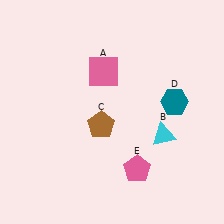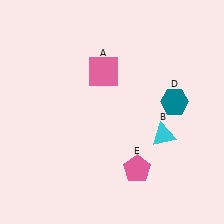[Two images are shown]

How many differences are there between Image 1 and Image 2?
There is 1 difference between the two images.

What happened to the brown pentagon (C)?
The brown pentagon (C) was removed in Image 2. It was in the bottom-left area of Image 1.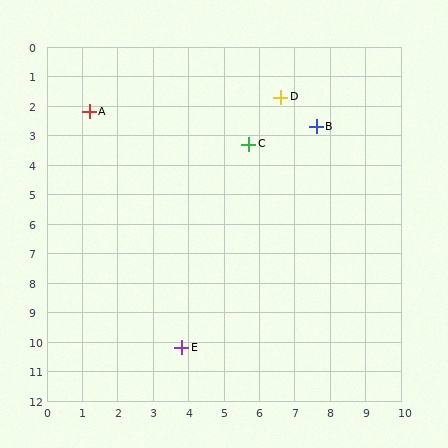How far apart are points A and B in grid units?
Points A and B are about 6.4 grid units apart.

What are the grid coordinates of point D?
Point D is at approximately (6.6, 1.7).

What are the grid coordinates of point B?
Point B is at approximately (7.6, 2.7).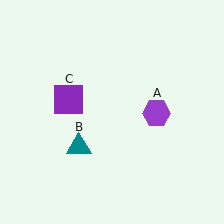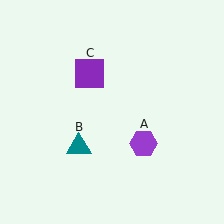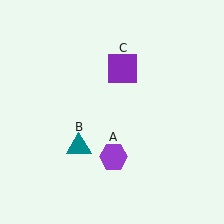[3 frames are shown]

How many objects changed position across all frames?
2 objects changed position: purple hexagon (object A), purple square (object C).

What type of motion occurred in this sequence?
The purple hexagon (object A), purple square (object C) rotated clockwise around the center of the scene.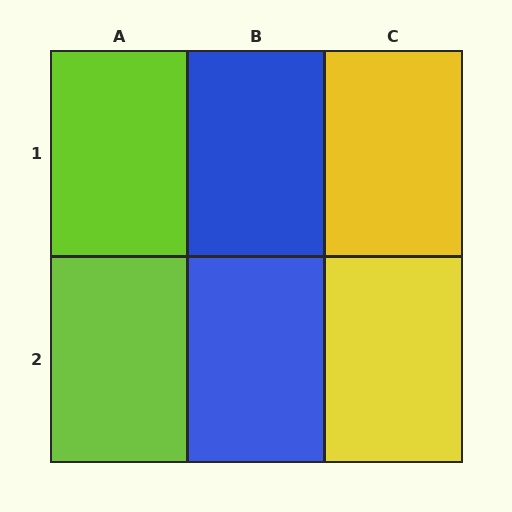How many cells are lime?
2 cells are lime.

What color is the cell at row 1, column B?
Blue.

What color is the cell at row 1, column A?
Lime.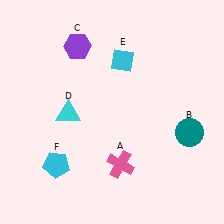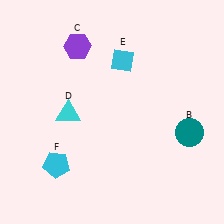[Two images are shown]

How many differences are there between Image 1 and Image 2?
There is 1 difference between the two images.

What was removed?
The pink cross (A) was removed in Image 2.